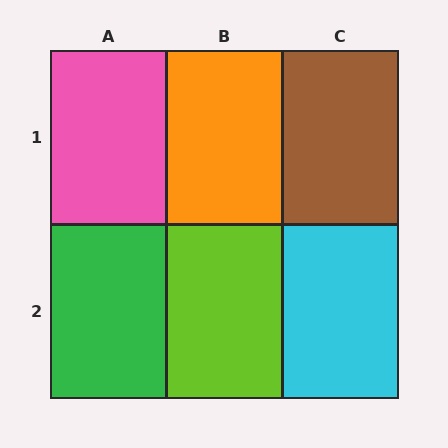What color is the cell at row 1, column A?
Pink.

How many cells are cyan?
1 cell is cyan.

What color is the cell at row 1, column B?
Orange.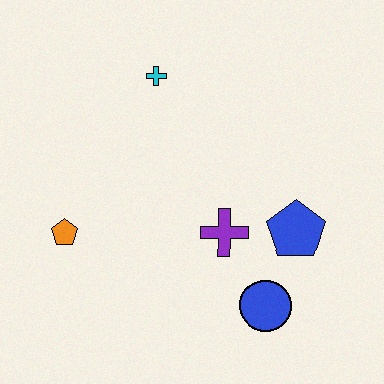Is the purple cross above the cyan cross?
No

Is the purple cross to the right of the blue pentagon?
No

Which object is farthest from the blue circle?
The cyan cross is farthest from the blue circle.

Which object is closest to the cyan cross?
The purple cross is closest to the cyan cross.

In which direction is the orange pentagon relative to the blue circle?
The orange pentagon is to the left of the blue circle.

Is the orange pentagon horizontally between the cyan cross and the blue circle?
No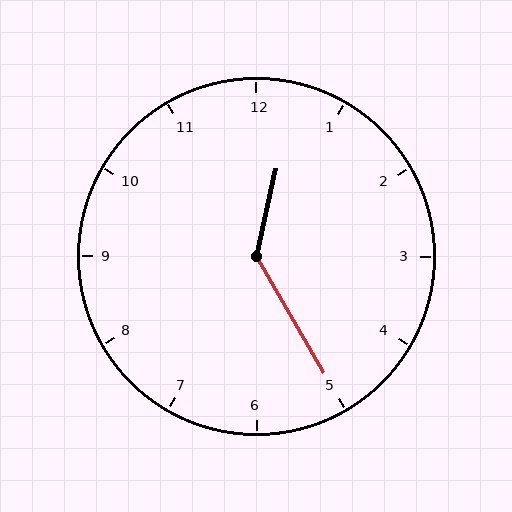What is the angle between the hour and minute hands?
Approximately 138 degrees.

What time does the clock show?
12:25.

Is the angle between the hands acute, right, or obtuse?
It is obtuse.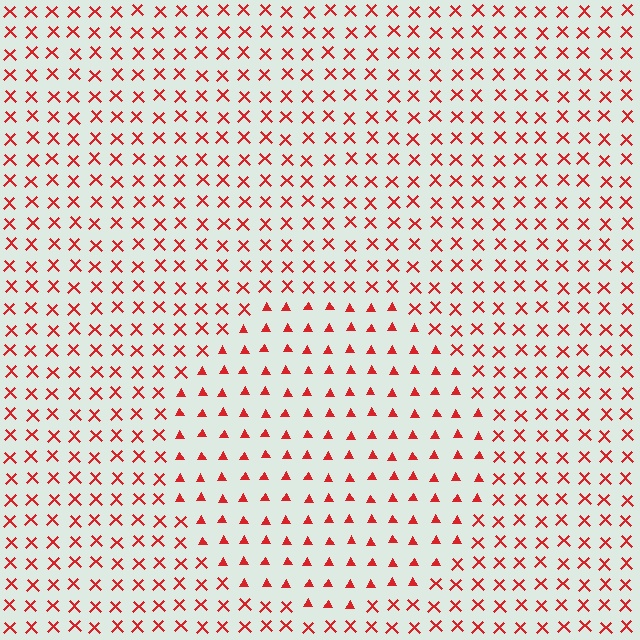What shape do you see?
I see a circle.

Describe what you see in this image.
The image is filled with small red elements arranged in a uniform grid. A circle-shaped region contains triangles, while the surrounding area contains X marks. The boundary is defined purely by the change in element shape.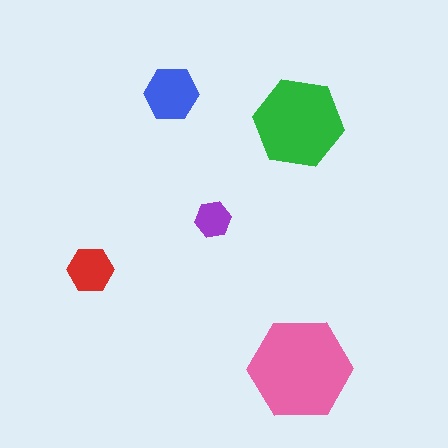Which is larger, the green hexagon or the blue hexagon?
The green one.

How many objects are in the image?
There are 5 objects in the image.